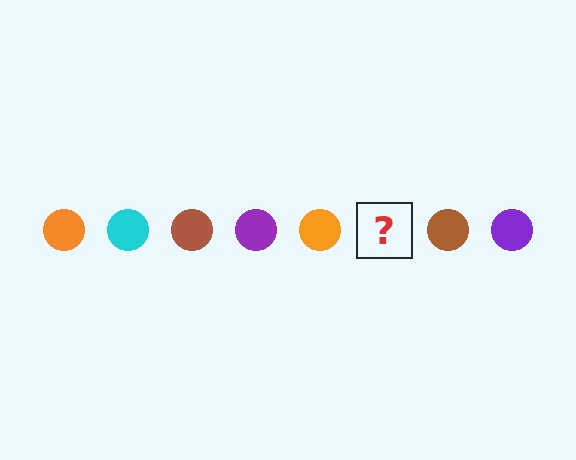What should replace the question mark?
The question mark should be replaced with a cyan circle.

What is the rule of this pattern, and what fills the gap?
The rule is that the pattern cycles through orange, cyan, brown, purple circles. The gap should be filled with a cyan circle.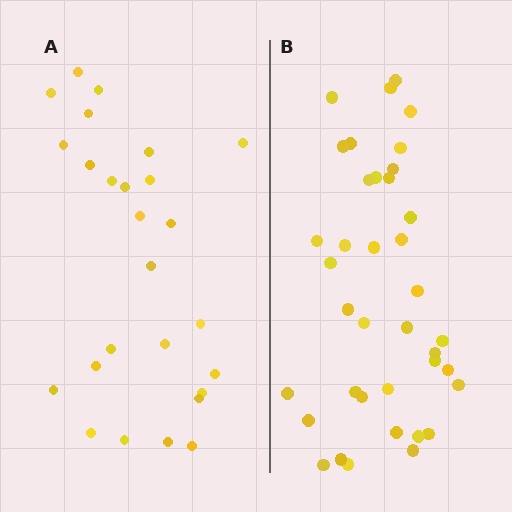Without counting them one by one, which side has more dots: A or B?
Region B (the right region) has more dots.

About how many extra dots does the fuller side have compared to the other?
Region B has roughly 12 or so more dots than region A.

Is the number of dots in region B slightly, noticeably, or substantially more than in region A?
Region B has substantially more. The ratio is roughly 1.5 to 1.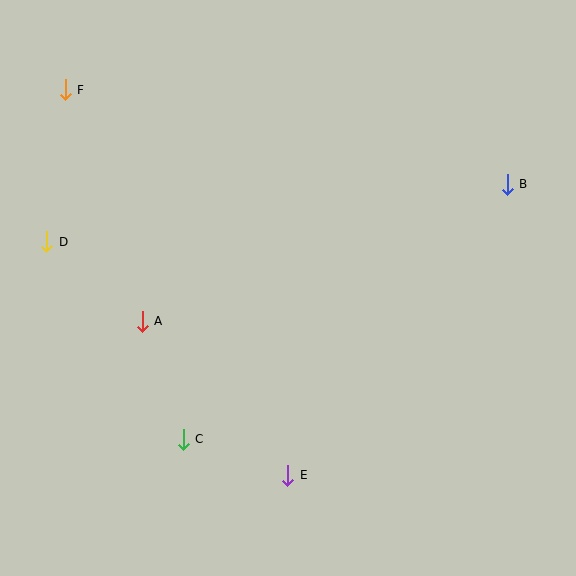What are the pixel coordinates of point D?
Point D is at (47, 242).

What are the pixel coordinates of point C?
Point C is at (183, 439).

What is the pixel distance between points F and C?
The distance between F and C is 368 pixels.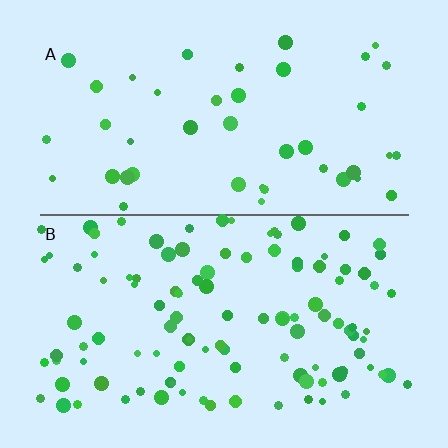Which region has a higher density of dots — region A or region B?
B (the bottom).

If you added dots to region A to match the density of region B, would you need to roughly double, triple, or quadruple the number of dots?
Approximately triple.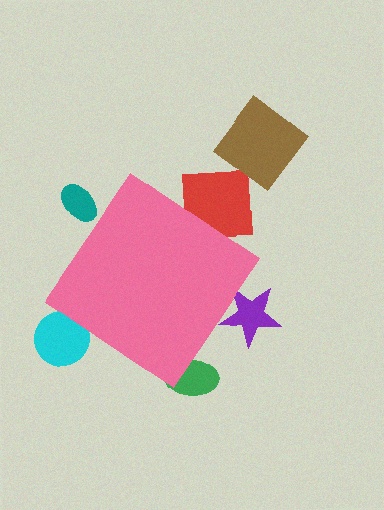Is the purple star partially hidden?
Yes, the purple star is partially hidden behind the pink diamond.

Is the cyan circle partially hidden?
Yes, the cyan circle is partially hidden behind the pink diamond.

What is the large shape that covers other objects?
A pink diamond.